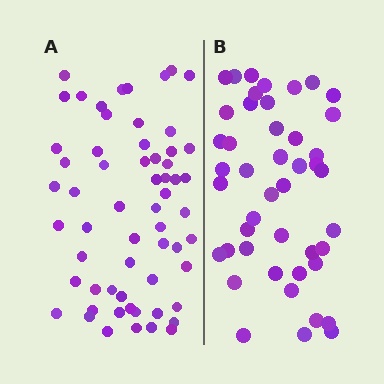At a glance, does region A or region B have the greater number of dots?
Region A (the left region) has more dots.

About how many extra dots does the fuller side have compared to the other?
Region A has approximately 15 more dots than region B.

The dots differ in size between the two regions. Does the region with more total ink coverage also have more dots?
No. Region B has more total ink coverage because its dots are larger, but region A actually contains more individual dots. Total area can be misleading — the number of items is what matters here.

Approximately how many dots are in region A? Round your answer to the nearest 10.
About 60 dots.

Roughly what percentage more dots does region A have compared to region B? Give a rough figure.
About 35% more.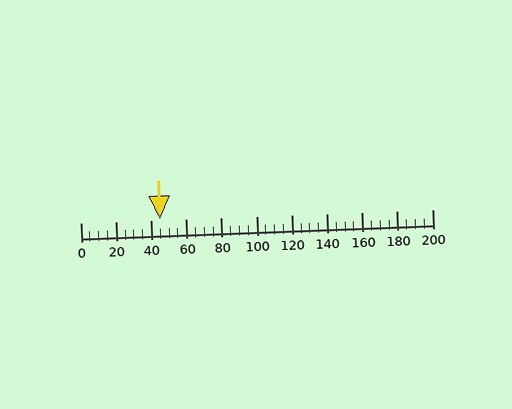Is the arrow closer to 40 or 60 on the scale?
The arrow is closer to 40.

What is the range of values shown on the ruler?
The ruler shows values from 0 to 200.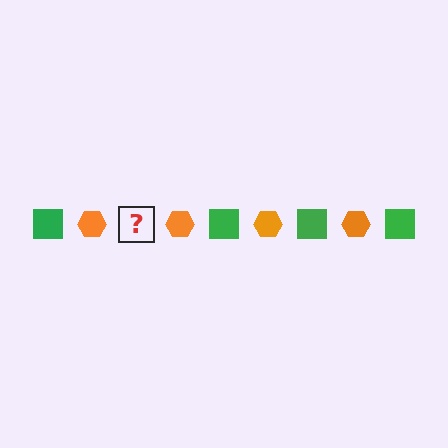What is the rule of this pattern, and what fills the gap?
The rule is that the pattern alternates between green square and orange hexagon. The gap should be filled with a green square.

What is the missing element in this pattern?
The missing element is a green square.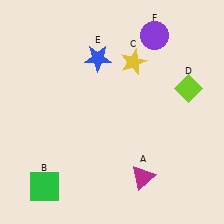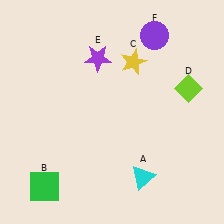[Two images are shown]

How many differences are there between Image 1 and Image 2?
There are 2 differences between the two images.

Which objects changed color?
A changed from magenta to cyan. E changed from blue to purple.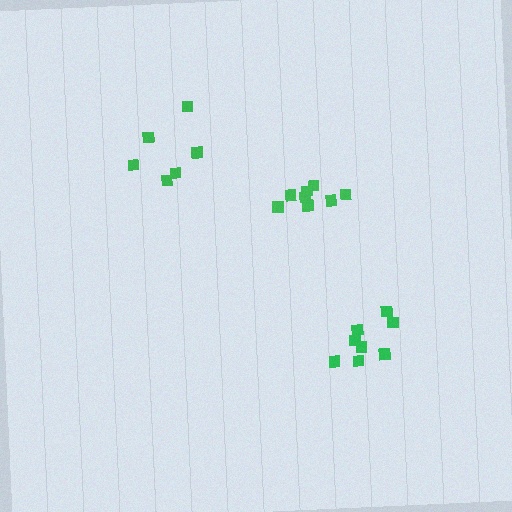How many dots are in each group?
Group 1: 8 dots, Group 2: 8 dots, Group 3: 6 dots (22 total).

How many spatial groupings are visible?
There are 3 spatial groupings.